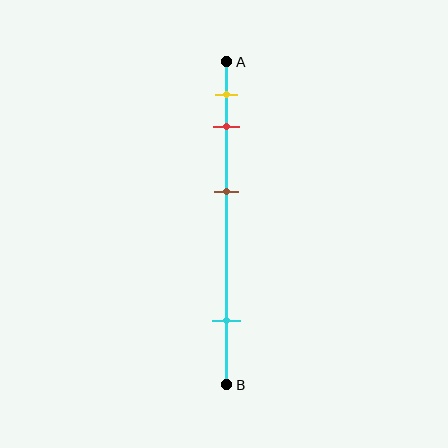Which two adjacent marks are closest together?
The yellow and red marks are the closest adjacent pair.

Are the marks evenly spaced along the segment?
No, the marks are not evenly spaced.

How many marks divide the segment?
There are 4 marks dividing the segment.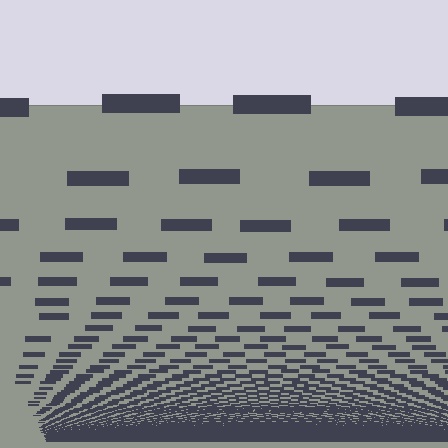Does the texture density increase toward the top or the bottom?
Density increases toward the bottom.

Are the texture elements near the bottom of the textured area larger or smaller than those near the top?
Smaller. The gradient is inverted — elements near the bottom are smaller and denser.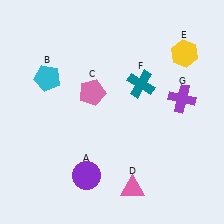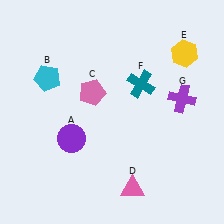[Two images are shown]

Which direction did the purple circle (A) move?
The purple circle (A) moved up.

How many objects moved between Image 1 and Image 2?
1 object moved between the two images.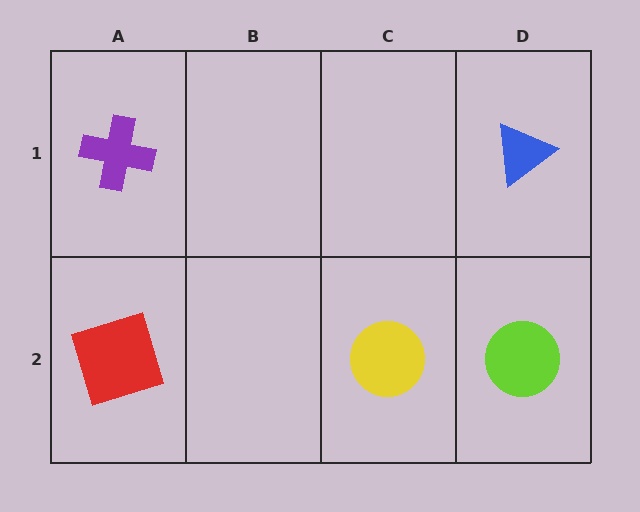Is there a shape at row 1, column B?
No, that cell is empty.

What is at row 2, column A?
A red square.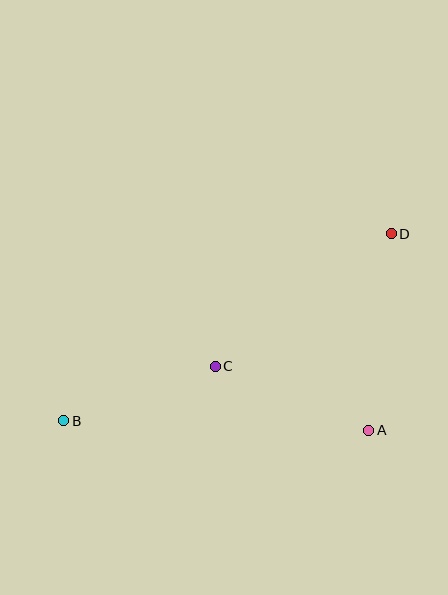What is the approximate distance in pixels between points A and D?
The distance between A and D is approximately 198 pixels.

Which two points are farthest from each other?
Points B and D are farthest from each other.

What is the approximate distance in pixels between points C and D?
The distance between C and D is approximately 220 pixels.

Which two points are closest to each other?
Points B and C are closest to each other.